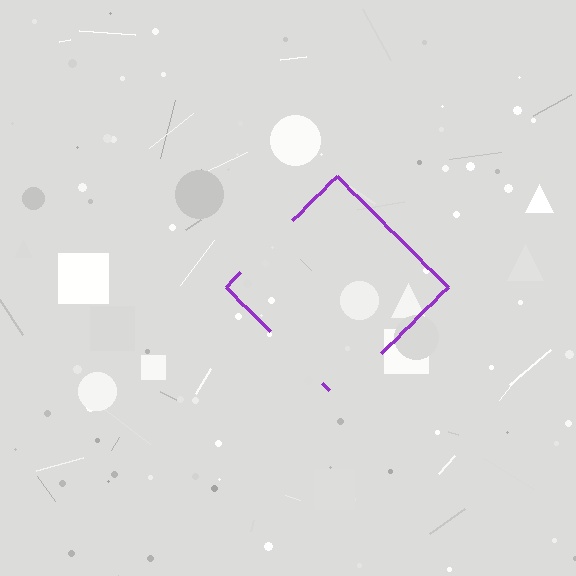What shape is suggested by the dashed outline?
The dashed outline suggests a diamond.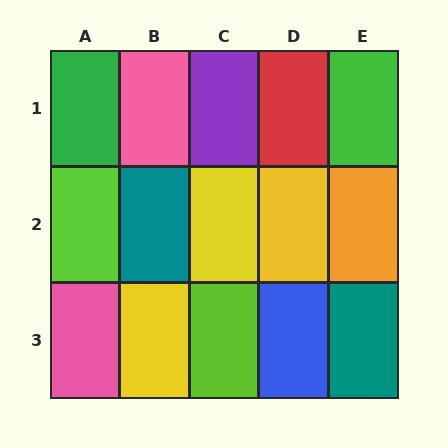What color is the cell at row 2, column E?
Orange.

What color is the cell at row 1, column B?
Pink.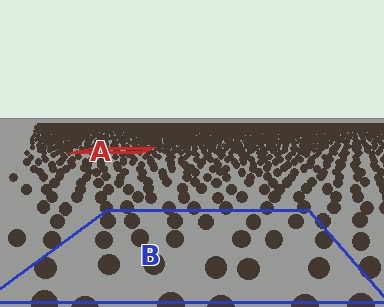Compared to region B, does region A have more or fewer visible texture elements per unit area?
Region A has more texture elements per unit area — they are packed more densely because it is farther away.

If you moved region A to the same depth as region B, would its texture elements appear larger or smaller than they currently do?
They would appear larger. At a closer depth, the same texture elements are projected at a bigger on-screen size.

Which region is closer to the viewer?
Region B is closer. The texture elements there are larger and more spread out.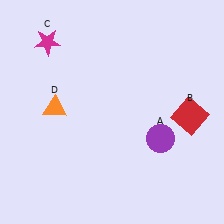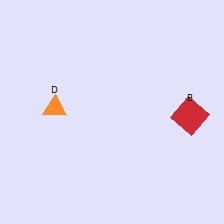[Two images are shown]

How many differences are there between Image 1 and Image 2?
There are 2 differences between the two images.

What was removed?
The magenta star (C), the purple circle (A) were removed in Image 2.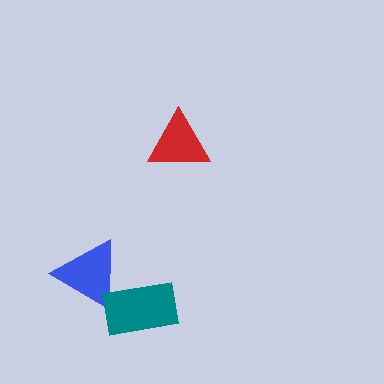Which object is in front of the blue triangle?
The teal rectangle is in front of the blue triangle.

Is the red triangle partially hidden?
No, no other shape covers it.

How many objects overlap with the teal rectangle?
1 object overlaps with the teal rectangle.